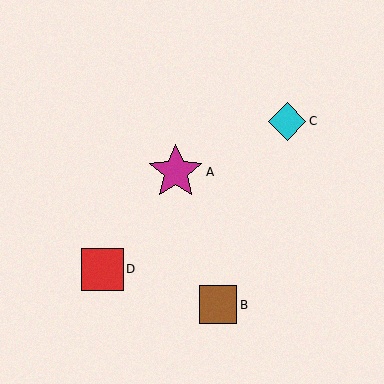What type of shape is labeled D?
Shape D is a red square.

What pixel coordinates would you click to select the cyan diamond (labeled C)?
Click at (287, 121) to select the cyan diamond C.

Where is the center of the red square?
The center of the red square is at (102, 269).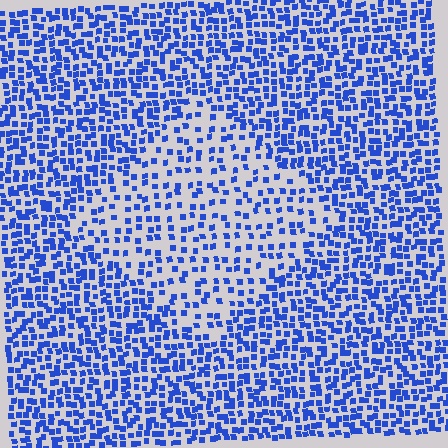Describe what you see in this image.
The image contains small blue elements arranged at two different densities. A diamond-shaped region is visible where the elements are less densely packed than the surrounding area.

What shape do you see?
I see a diamond.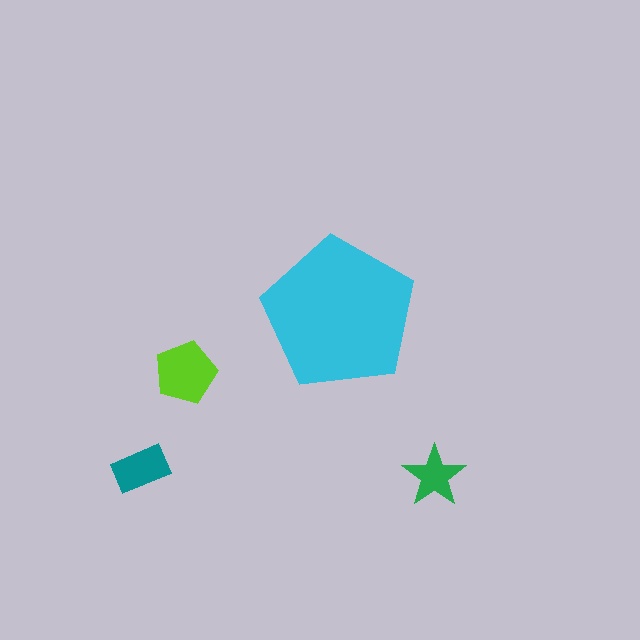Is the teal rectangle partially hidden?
No, the teal rectangle is fully visible.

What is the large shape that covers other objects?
A cyan pentagon.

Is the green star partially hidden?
No, the green star is fully visible.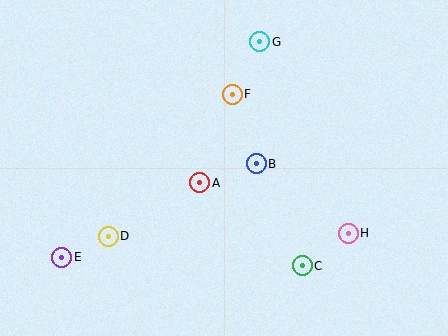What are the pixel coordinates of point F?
Point F is at (232, 94).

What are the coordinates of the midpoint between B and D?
The midpoint between B and D is at (182, 200).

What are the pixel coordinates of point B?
Point B is at (256, 164).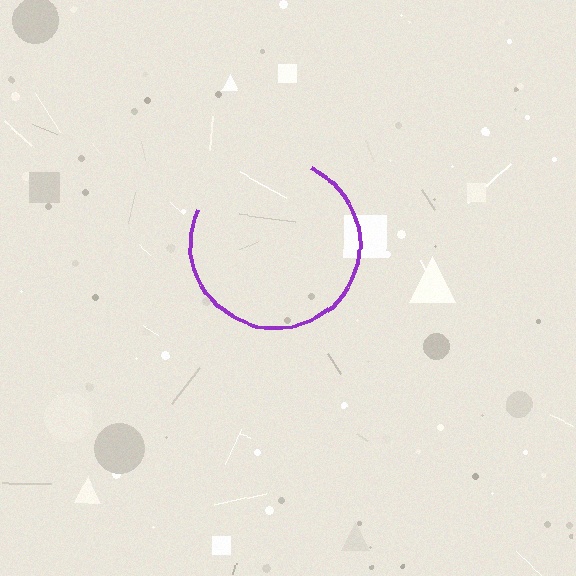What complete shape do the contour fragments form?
The contour fragments form a circle.